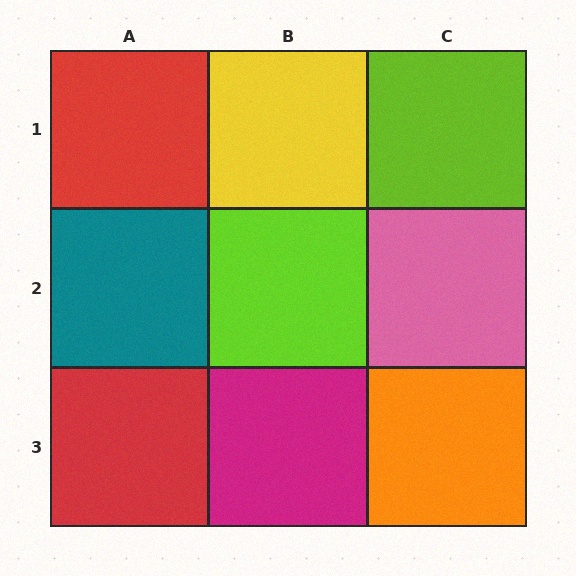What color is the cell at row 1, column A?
Red.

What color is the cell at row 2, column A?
Teal.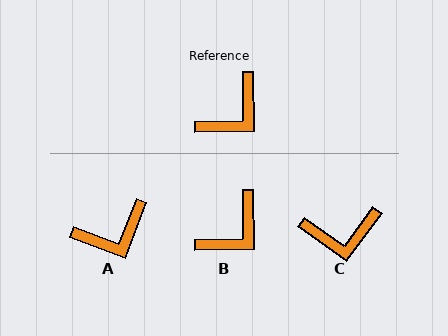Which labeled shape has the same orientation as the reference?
B.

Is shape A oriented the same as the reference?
No, it is off by about 22 degrees.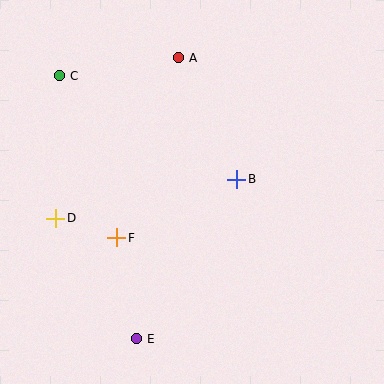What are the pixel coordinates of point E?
Point E is at (136, 339).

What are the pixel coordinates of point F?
Point F is at (117, 238).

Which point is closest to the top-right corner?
Point A is closest to the top-right corner.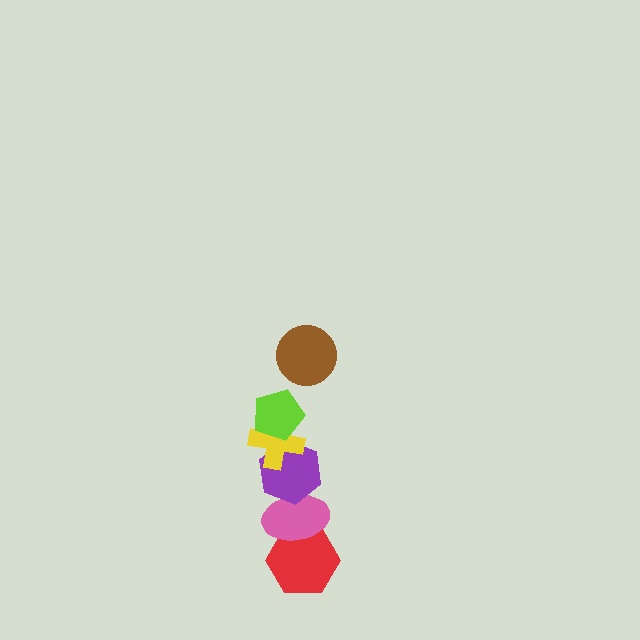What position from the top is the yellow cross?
The yellow cross is 3rd from the top.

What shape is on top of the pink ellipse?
The purple hexagon is on top of the pink ellipse.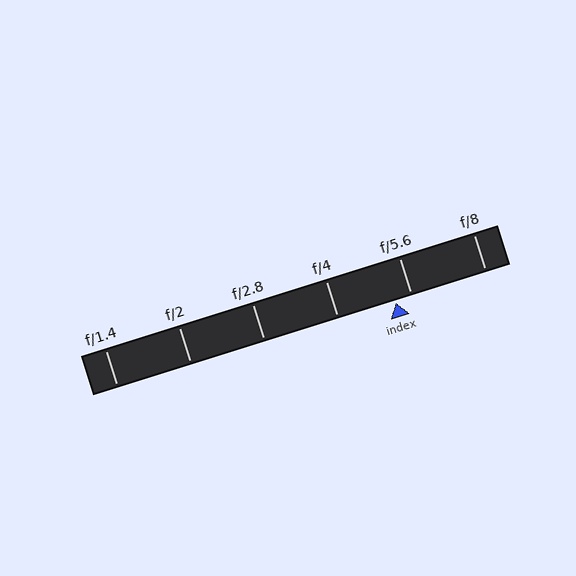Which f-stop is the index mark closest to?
The index mark is closest to f/5.6.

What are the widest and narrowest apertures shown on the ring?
The widest aperture shown is f/1.4 and the narrowest is f/8.